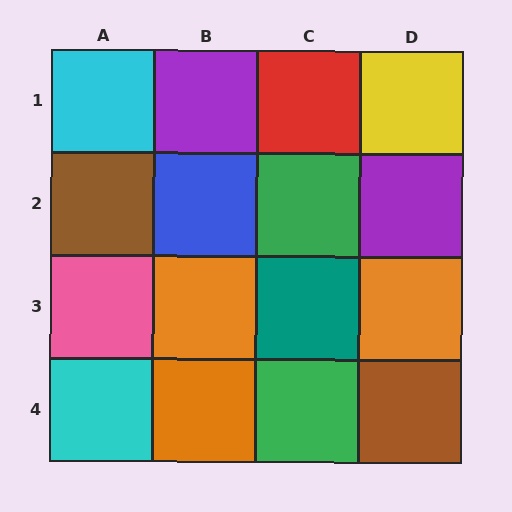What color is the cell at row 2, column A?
Brown.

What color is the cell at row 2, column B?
Blue.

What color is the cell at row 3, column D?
Orange.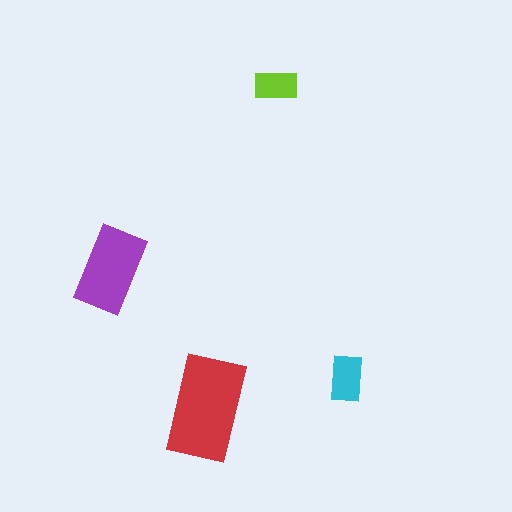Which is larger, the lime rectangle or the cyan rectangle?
The cyan one.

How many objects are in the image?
There are 4 objects in the image.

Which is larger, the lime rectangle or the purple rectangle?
The purple one.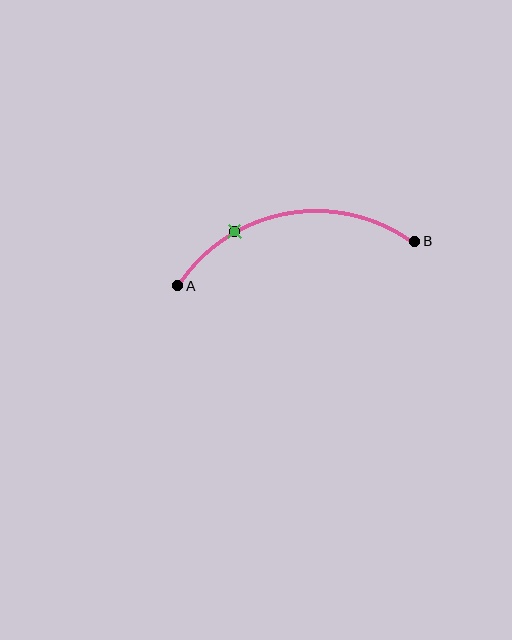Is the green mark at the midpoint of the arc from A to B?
No. The green mark lies on the arc but is closer to endpoint A. The arc midpoint would be at the point on the curve equidistant along the arc from both A and B.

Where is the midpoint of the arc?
The arc midpoint is the point on the curve farthest from the straight line joining A and B. It sits above that line.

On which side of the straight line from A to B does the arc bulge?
The arc bulges above the straight line connecting A and B.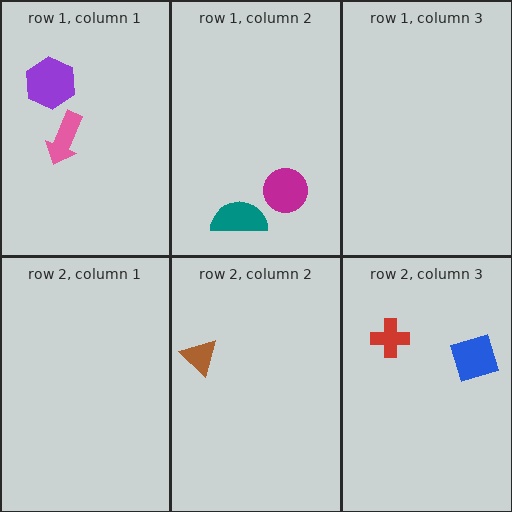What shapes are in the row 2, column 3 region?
The red cross, the blue square.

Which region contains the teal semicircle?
The row 1, column 2 region.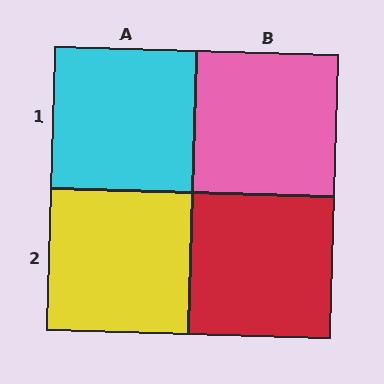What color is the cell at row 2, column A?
Yellow.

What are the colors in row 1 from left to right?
Cyan, pink.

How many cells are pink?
1 cell is pink.